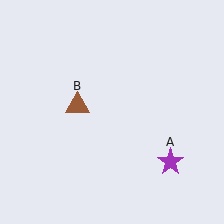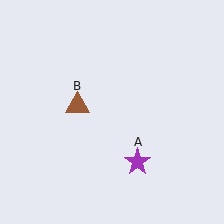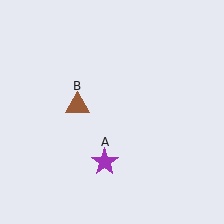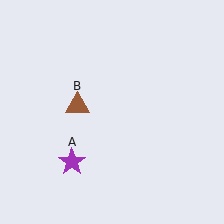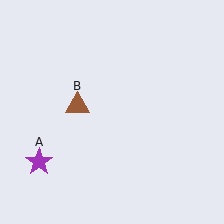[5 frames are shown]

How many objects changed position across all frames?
1 object changed position: purple star (object A).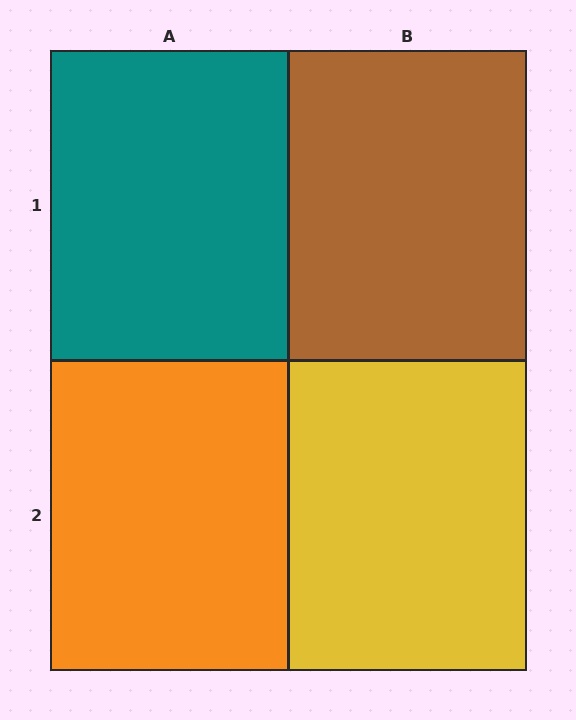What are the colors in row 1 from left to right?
Teal, brown.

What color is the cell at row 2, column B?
Yellow.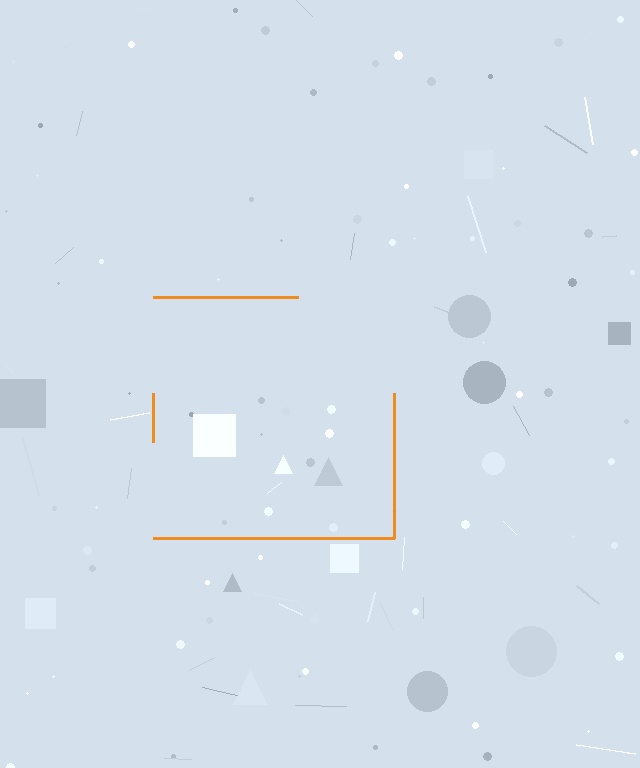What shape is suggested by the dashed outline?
The dashed outline suggests a square.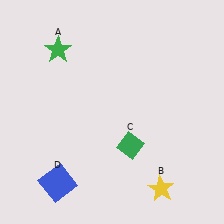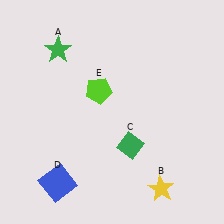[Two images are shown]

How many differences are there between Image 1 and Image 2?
There is 1 difference between the two images.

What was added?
A lime pentagon (E) was added in Image 2.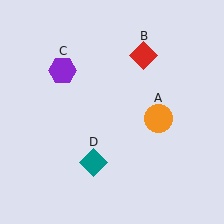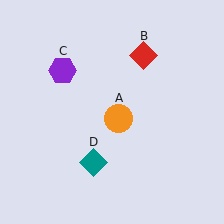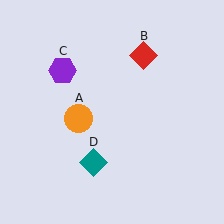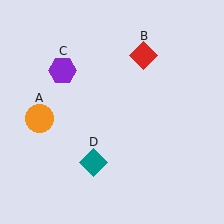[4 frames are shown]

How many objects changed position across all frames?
1 object changed position: orange circle (object A).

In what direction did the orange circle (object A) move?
The orange circle (object A) moved left.